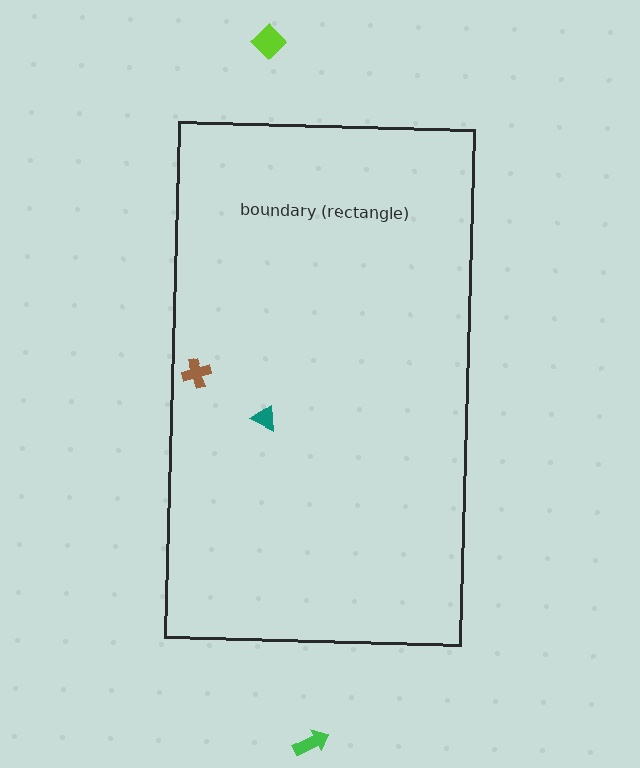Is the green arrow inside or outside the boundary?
Outside.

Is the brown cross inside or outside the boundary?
Inside.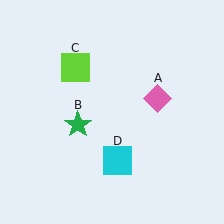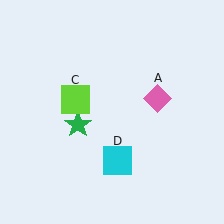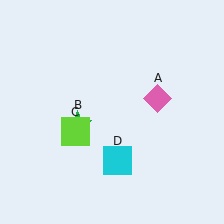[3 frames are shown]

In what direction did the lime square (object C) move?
The lime square (object C) moved down.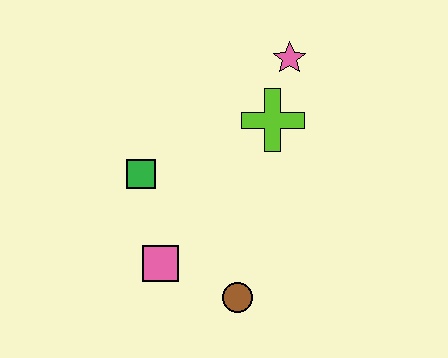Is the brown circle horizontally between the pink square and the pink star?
Yes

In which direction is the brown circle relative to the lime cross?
The brown circle is below the lime cross.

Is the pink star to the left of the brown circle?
No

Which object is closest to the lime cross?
The pink star is closest to the lime cross.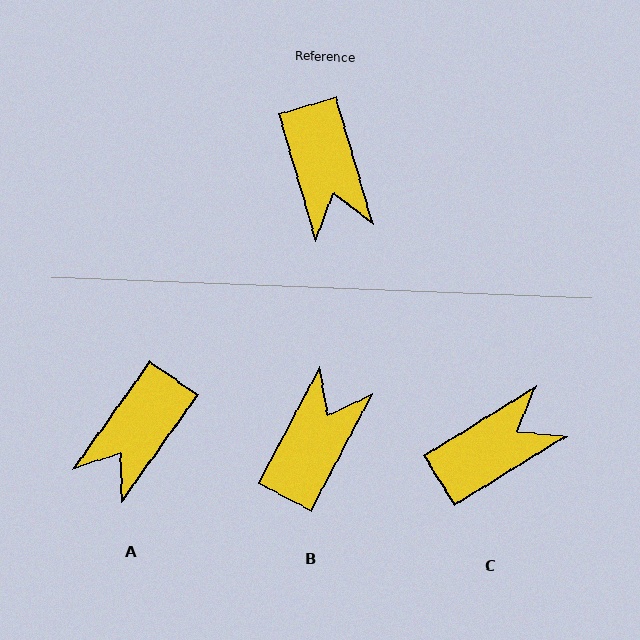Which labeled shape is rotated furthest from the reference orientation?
B, about 136 degrees away.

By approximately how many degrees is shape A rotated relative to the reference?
Approximately 52 degrees clockwise.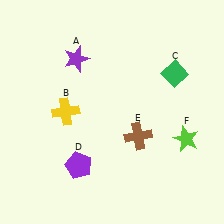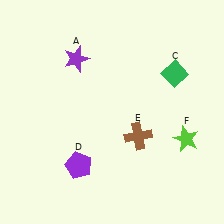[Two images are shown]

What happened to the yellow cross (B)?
The yellow cross (B) was removed in Image 2. It was in the top-left area of Image 1.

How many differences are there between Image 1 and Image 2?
There is 1 difference between the two images.